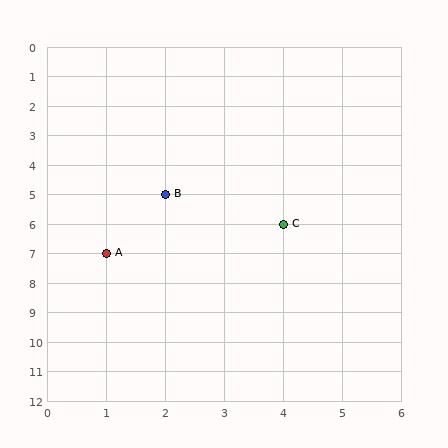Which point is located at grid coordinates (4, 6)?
Point C is at (4, 6).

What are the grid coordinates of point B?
Point B is at grid coordinates (2, 5).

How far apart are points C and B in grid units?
Points C and B are 2 columns and 1 row apart (about 2.2 grid units diagonally).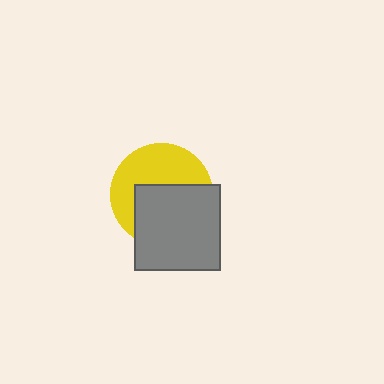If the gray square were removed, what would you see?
You would see the complete yellow circle.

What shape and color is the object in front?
The object in front is a gray square.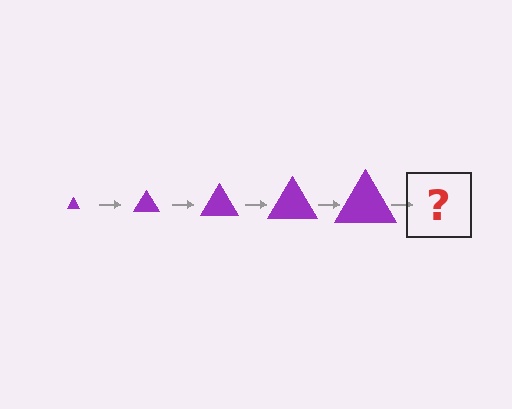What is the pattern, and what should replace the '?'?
The pattern is that the triangle gets progressively larger each step. The '?' should be a purple triangle, larger than the previous one.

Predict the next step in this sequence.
The next step is a purple triangle, larger than the previous one.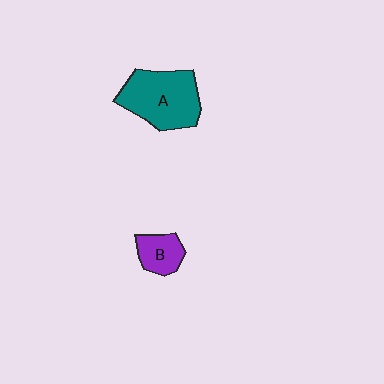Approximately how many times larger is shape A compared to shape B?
Approximately 2.4 times.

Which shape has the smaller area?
Shape B (purple).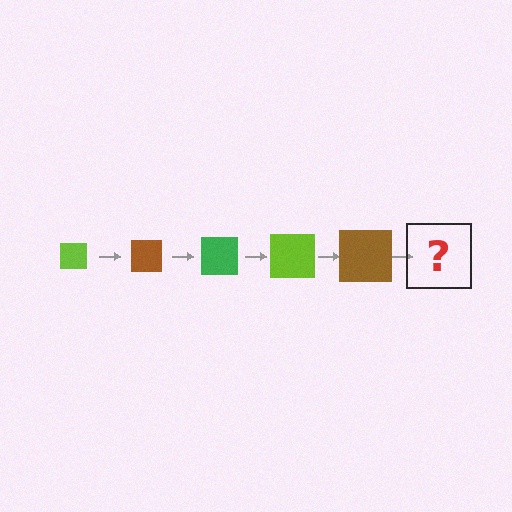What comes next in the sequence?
The next element should be a green square, larger than the previous one.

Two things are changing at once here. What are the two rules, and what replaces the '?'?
The two rules are that the square grows larger each step and the color cycles through lime, brown, and green. The '?' should be a green square, larger than the previous one.